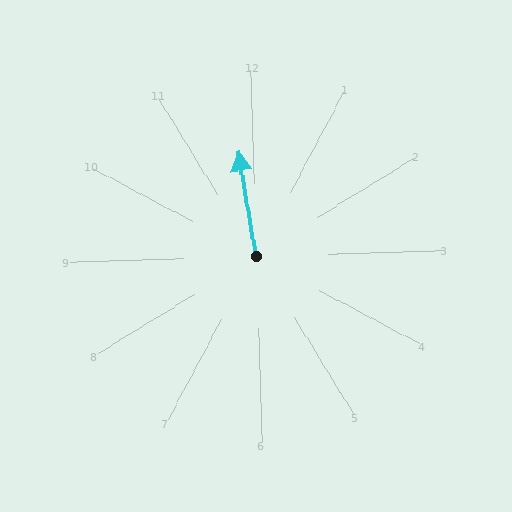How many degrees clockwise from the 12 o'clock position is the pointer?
Approximately 352 degrees.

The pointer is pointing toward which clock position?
Roughly 12 o'clock.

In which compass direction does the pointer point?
North.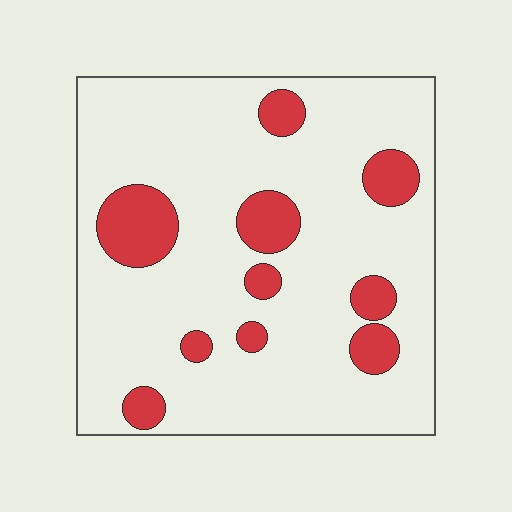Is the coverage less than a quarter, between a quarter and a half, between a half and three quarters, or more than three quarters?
Less than a quarter.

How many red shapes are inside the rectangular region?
10.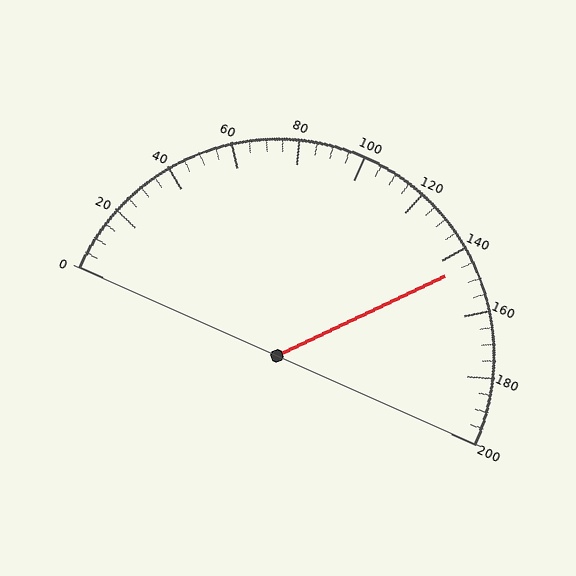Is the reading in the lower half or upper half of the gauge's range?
The reading is in the upper half of the range (0 to 200).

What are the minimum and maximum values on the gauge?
The gauge ranges from 0 to 200.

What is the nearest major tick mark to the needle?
The nearest major tick mark is 140.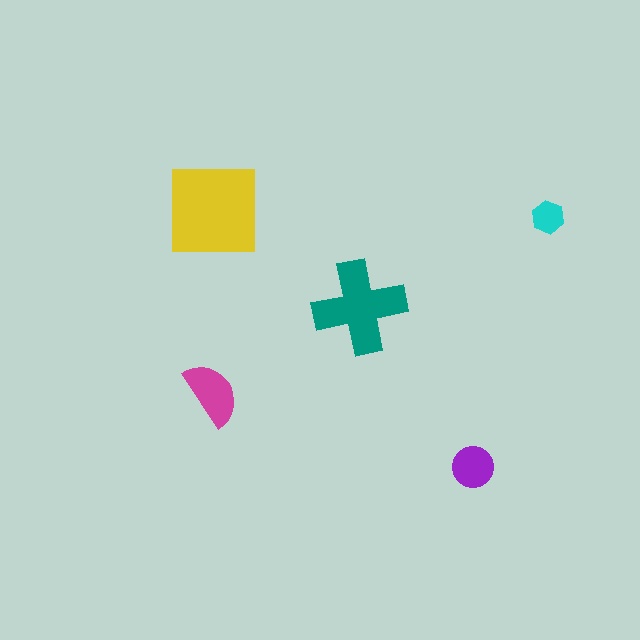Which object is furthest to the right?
The cyan hexagon is rightmost.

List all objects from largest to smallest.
The yellow square, the teal cross, the magenta semicircle, the purple circle, the cyan hexagon.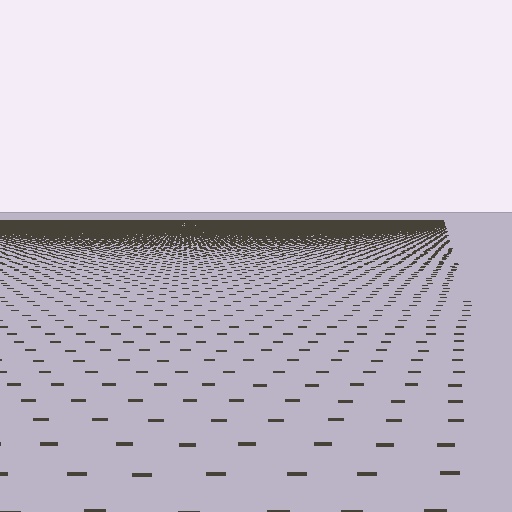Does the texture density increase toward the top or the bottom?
Density increases toward the top.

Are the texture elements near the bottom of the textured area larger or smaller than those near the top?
Larger. Near the bottom, elements are closer to the viewer and appear at a bigger on-screen size.